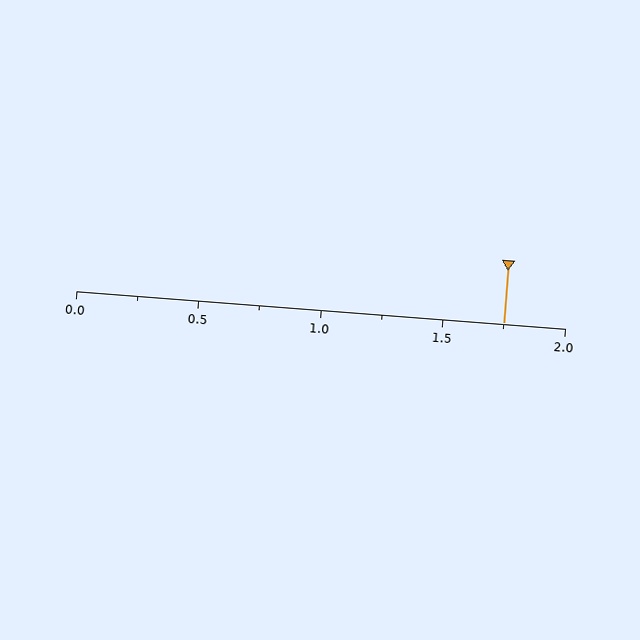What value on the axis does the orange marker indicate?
The marker indicates approximately 1.75.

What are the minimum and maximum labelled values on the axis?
The axis runs from 0.0 to 2.0.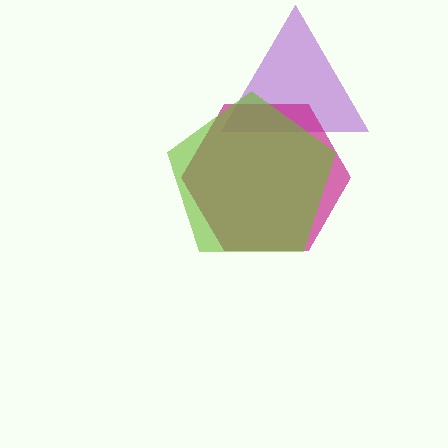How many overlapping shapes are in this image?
There are 3 overlapping shapes in the image.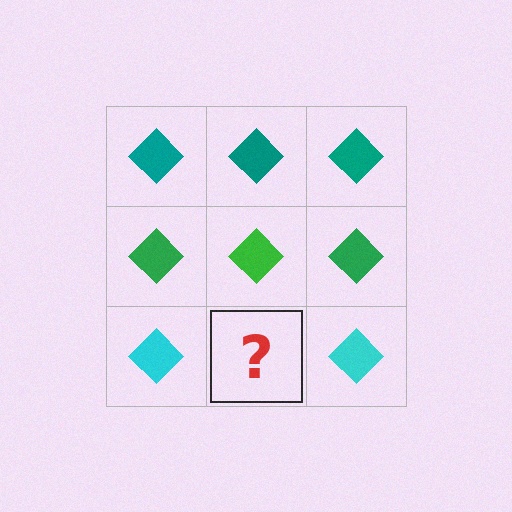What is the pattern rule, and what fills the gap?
The rule is that each row has a consistent color. The gap should be filled with a cyan diamond.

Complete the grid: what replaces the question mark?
The question mark should be replaced with a cyan diamond.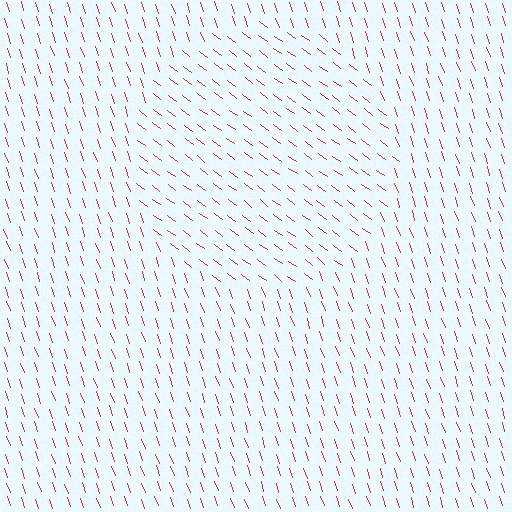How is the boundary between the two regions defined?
The boundary is defined purely by a change in line orientation (approximately 35 degrees difference). All lines are the same color and thickness.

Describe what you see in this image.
The image is filled with small red line segments. A circle region in the image has lines oriented differently from the surrounding lines, creating a visible texture boundary.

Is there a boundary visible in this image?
Yes, there is a texture boundary formed by a change in line orientation.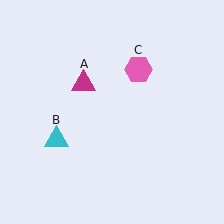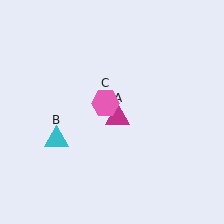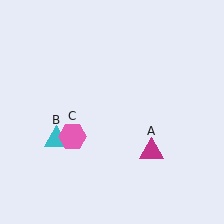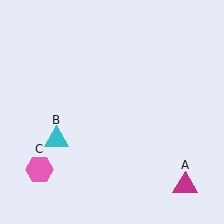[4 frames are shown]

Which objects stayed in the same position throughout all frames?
Cyan triangle (object B) remained stationary.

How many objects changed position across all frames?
2 objects changed position: magenta triangle (object A), pink hexagon (object C).